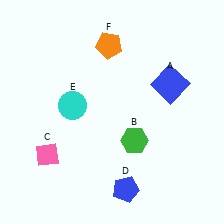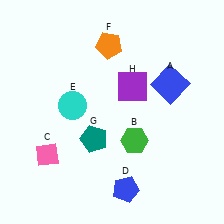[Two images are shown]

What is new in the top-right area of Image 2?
A purple square (H) was added in the top-right area of Image 2.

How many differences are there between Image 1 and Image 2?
There are 2 differences between the two images.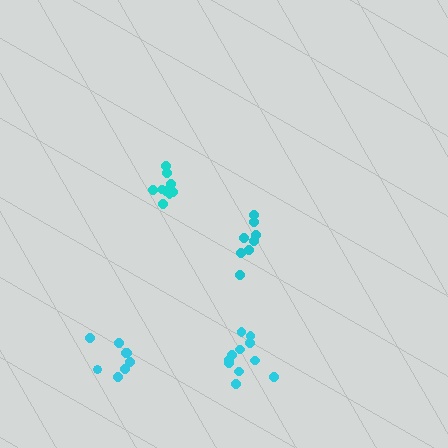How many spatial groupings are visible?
There are 4 spatial groupings.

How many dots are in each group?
Group 1: 11 dots, Group 2: 8 dots, Group 3: 9 dots, Group 4: 8 dots (36 total).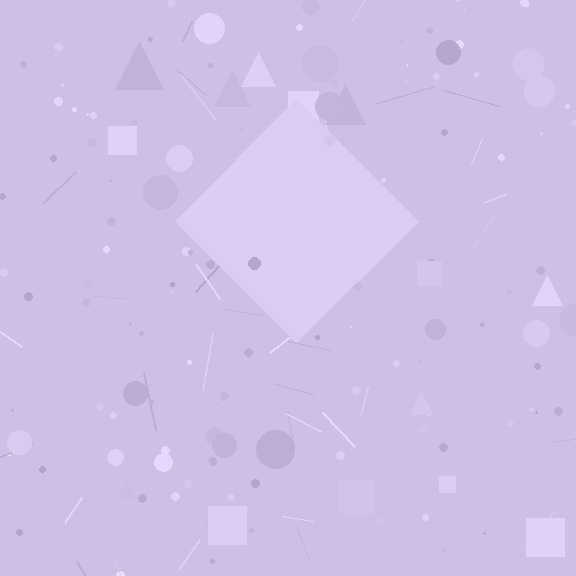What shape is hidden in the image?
A diamond is hidden in the image.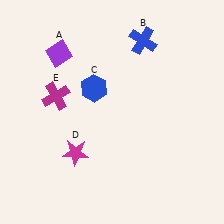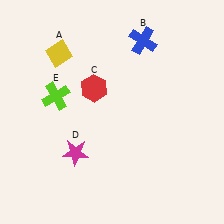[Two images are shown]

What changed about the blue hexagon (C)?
In Image 1, C is blue. In Image 2, it changed to red.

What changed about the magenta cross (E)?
In Image 1, E is magenta. In Image 2, it changed to lime.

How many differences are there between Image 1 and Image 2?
There are 3 differences between the two images.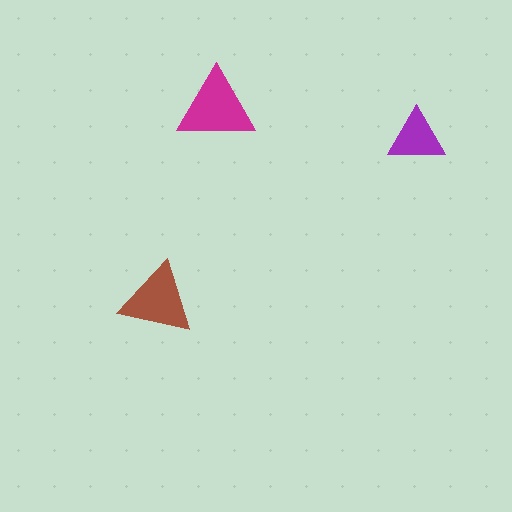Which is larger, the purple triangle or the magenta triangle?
The magenta one.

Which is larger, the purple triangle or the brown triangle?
The brown one.